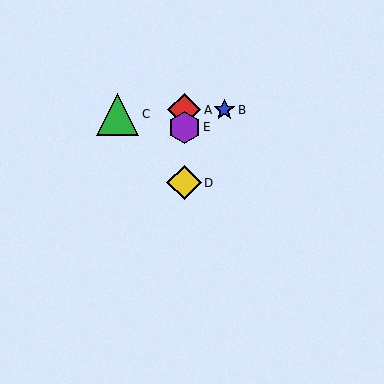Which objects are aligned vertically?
Objects A, D, E are aligned vertically.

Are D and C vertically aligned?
No, D is at x≈184 and C is at x≈118.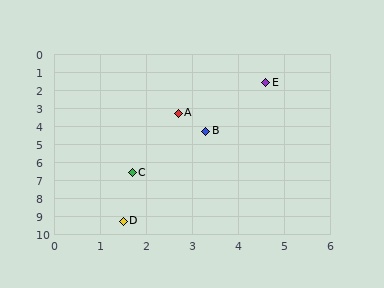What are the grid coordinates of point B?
Point B is at approximately (3.3, 4.3).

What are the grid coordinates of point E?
Point E is at approximately (4.6, 1.6).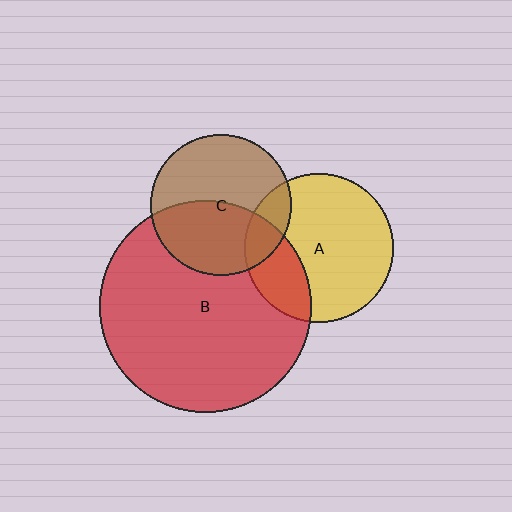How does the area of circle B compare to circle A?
Approximately 2.0 times.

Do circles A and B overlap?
Yes.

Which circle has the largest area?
Circle B (red).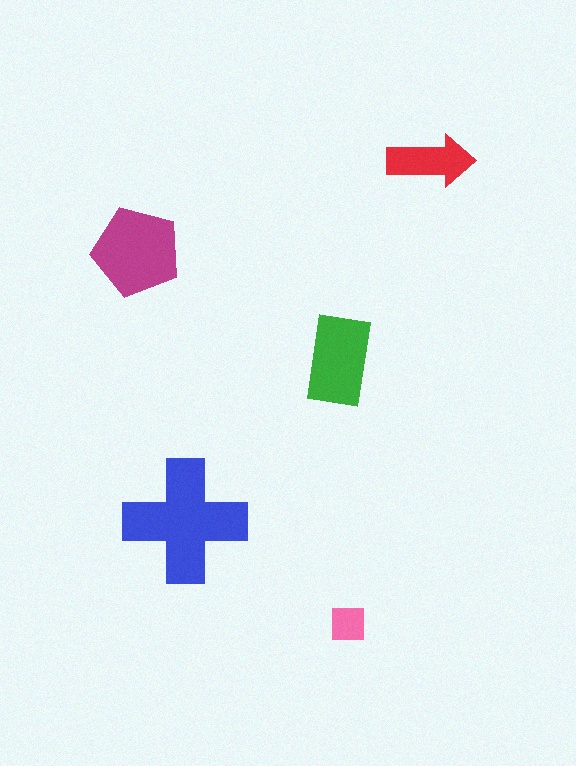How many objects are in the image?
There are 5 objects in the image.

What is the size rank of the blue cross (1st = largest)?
1st.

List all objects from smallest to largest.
The pink square, the red arrow, the green rectangle, the magenta pentagon, the blue cross.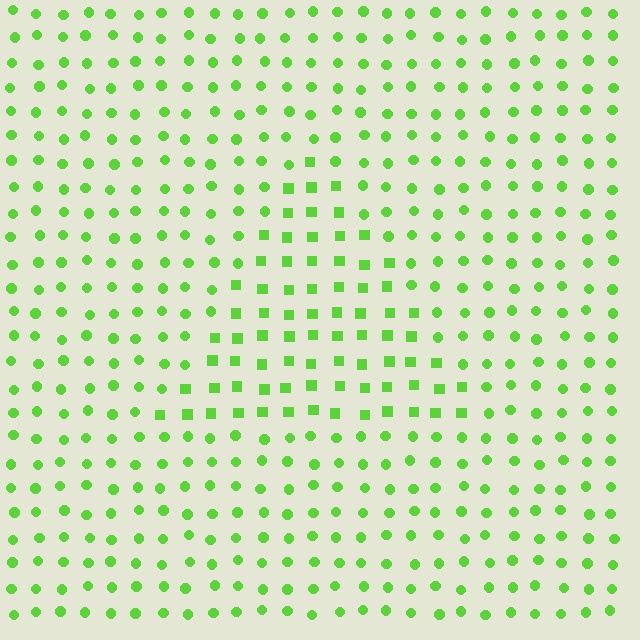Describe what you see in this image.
The image is filled with small lime elements arranged in a uniform grid. A triangle-shaped region contains squares, while the surrounding area contains circles. The boundary is defined purely by the change in element shape.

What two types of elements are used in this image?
The image uses squares inside the triangle region and circles outside it.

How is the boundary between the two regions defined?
The boundary is defined by a change in element shape: squares inside vs. circles outside. All elements share the same color and spacing.